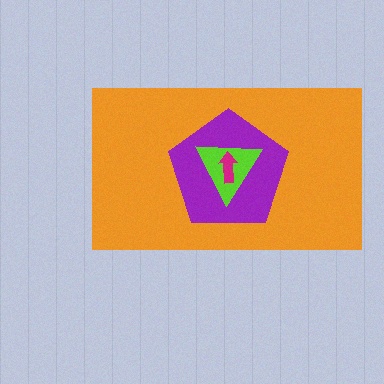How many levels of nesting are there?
4.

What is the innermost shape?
The magenta arrow.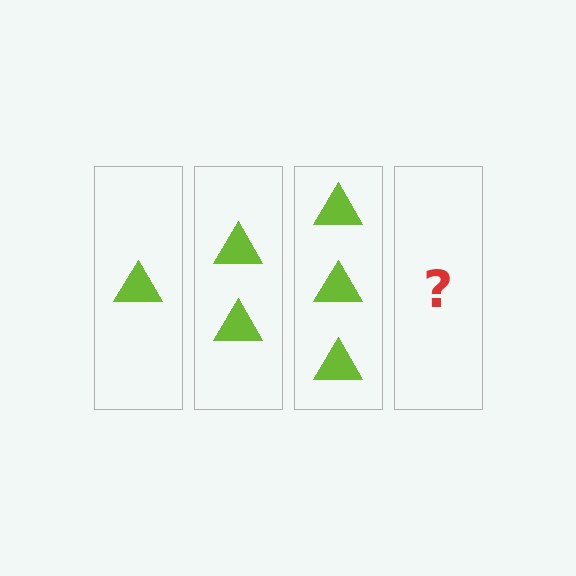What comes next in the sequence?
The next element should be 4 triangles.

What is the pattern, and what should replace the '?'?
The pattern is that each step adds one more triangle. The '?' should be 4 triangles.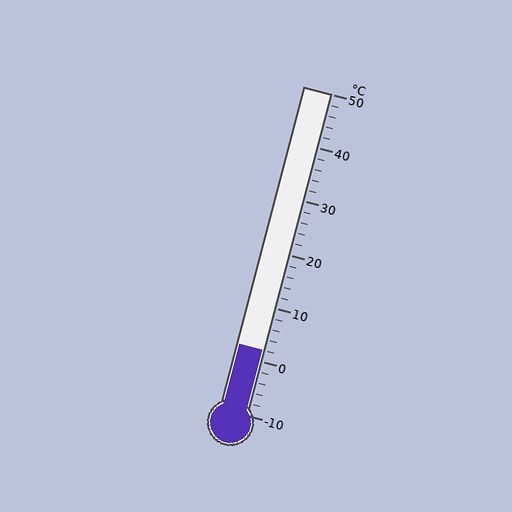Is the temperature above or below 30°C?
The temperature is below 30°C.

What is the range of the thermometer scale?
The thermometer scale ranges from -10°C to 50°C.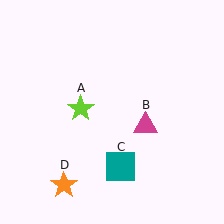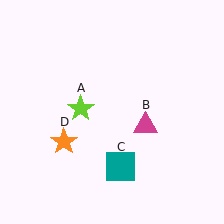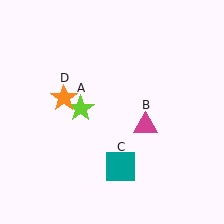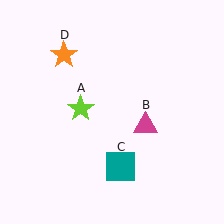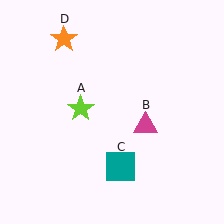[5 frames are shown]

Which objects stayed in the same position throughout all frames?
Lime star (object A) and magenta triangle (object B) and teal square (object C) remained stationary.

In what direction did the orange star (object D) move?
The orange star (object D) moved up.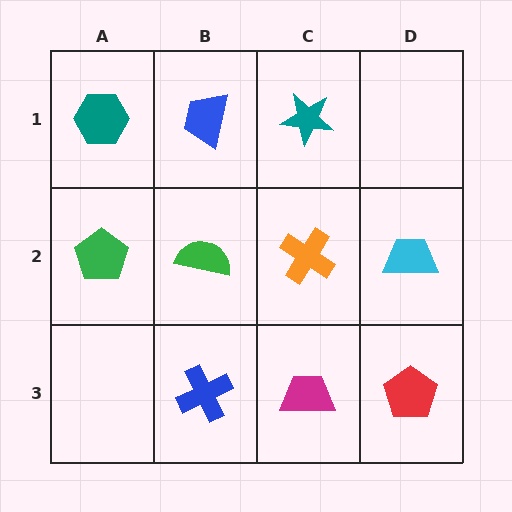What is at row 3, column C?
A magenta trapezoid.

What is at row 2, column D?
A cyan trapezoid.